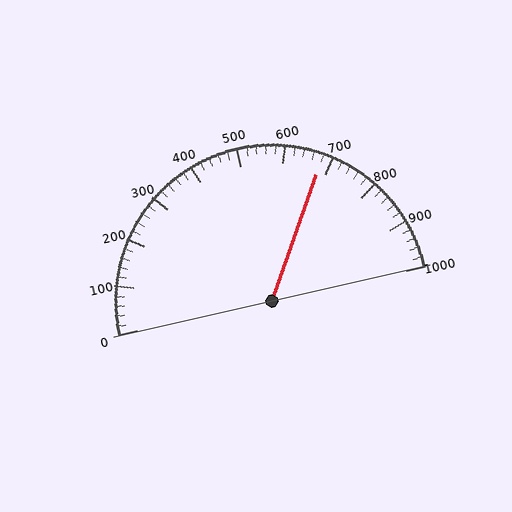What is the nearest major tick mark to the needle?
The nearest major tick mark is 700.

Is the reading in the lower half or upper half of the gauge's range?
The reading is in the upper half of the range (0 to 1000).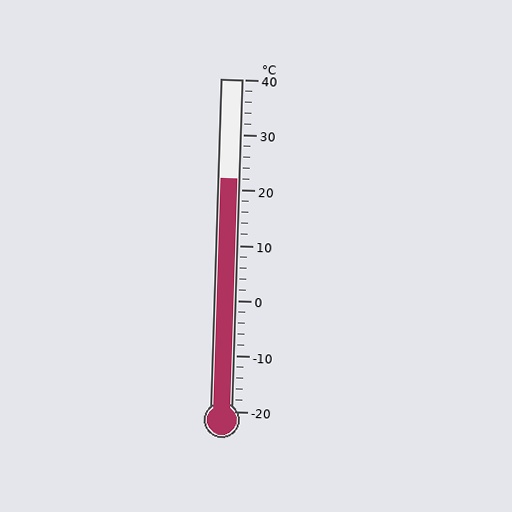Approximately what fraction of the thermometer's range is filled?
The thermometer is filled to approximately 70% of its range.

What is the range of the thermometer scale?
The thermometer scale ranges from -20°C to 40°C.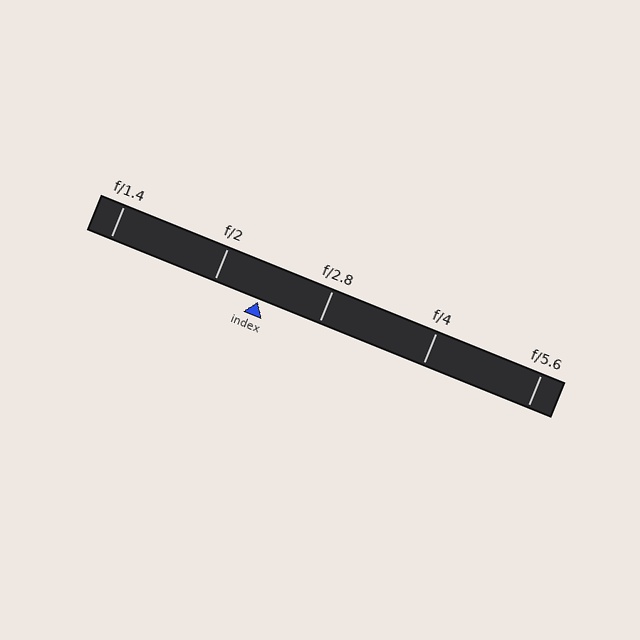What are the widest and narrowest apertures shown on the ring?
The widest aperture shown is f/1.4 and the narrowest is f/5.6.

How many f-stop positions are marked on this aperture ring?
There are 5 f-stop positions marked.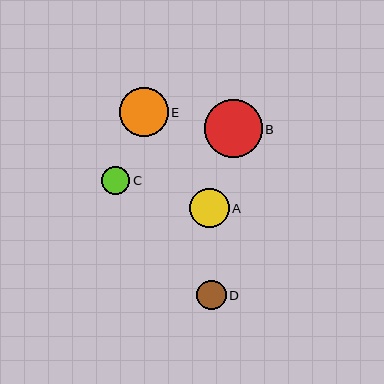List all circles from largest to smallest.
From largest to smallest: B, E, A, D, C.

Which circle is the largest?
Circle B is the largest with a size of approximately 58 pixels.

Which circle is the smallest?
Circle C is the smallest with a size of approximately 28 pixels.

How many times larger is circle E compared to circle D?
Circle E is approximately 1.6 times the size of circle D.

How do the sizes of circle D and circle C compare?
Circle D and circle C are approximately the same size.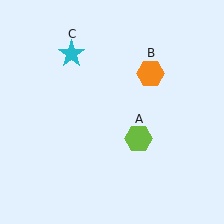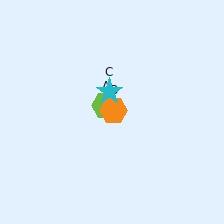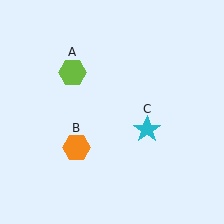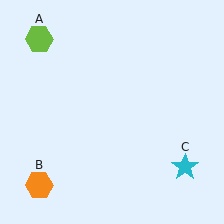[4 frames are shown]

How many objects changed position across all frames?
3 objects changed position: lime hexagon (object A), orange hexagon (object B), cyan star (object C).